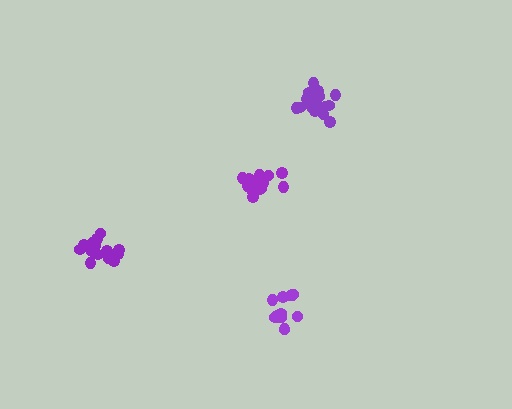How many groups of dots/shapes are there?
There are 4 groups.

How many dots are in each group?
Group 1: 16 dots, Group 2: 15 dots, Group 3: 13 dots, Group 4: 16 dots (60 total).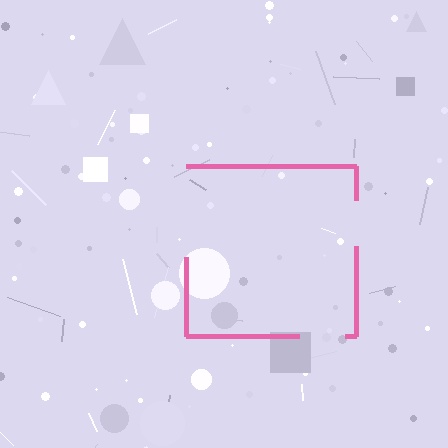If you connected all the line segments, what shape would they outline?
They would outline a square.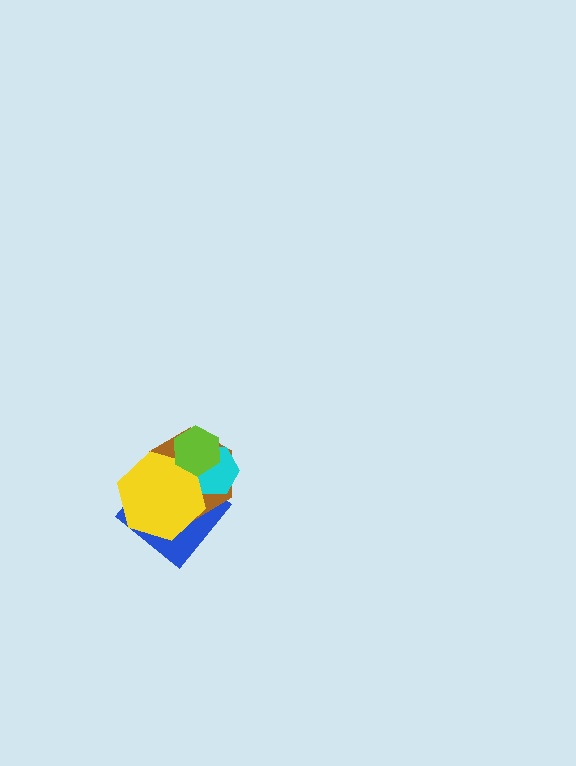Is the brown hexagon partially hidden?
Yes, it is partially covered by another shape.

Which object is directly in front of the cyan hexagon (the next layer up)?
The yellow hexagon is directly in front of the cyan hexagon.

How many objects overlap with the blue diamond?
3 objects overlap with the blue diamond.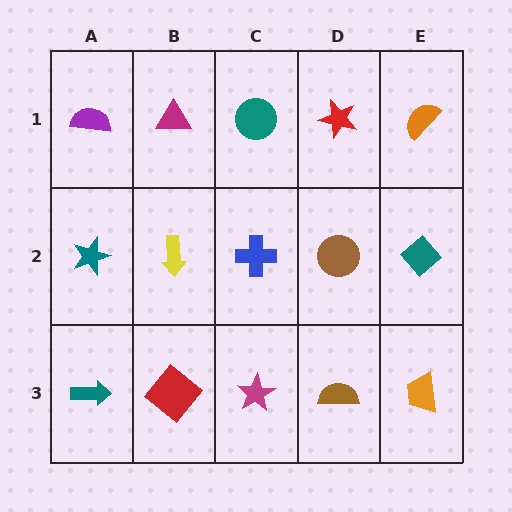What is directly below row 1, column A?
A teal star.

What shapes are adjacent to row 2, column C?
A teal circle (row 1, column C), a magenta star (row 3, column C), a yellow arrow (row 2, column B), a brown circle (row 2, column D).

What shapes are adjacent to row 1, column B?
A yellow arrow (row 2, column B), a purple semicircle (row 1, column A), a teal circle (row 1, column C).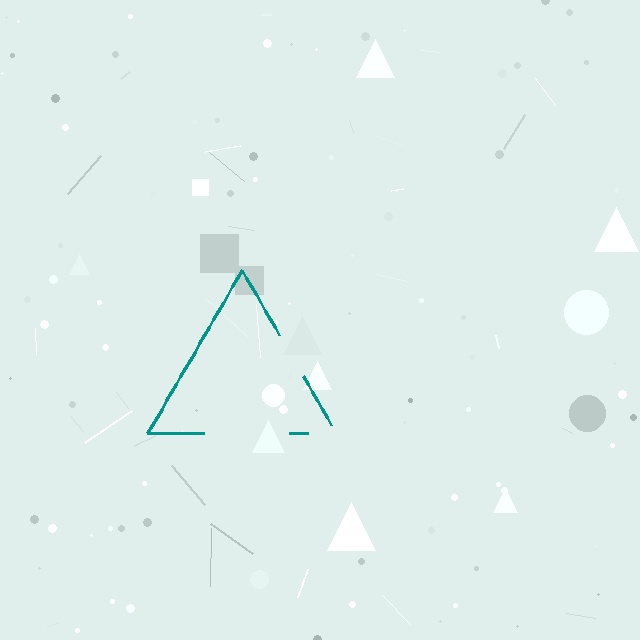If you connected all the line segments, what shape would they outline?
They would outline a triangle.